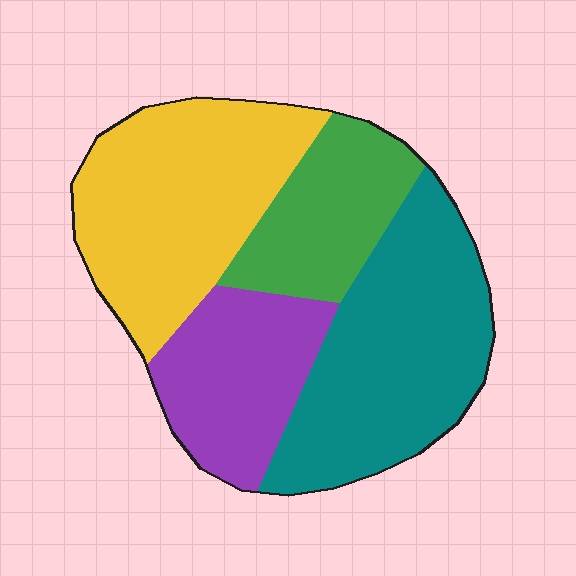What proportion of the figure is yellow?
Yellow takes up about one third (1/3) of the figure.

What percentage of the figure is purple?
Purple covers around 20% of the figure.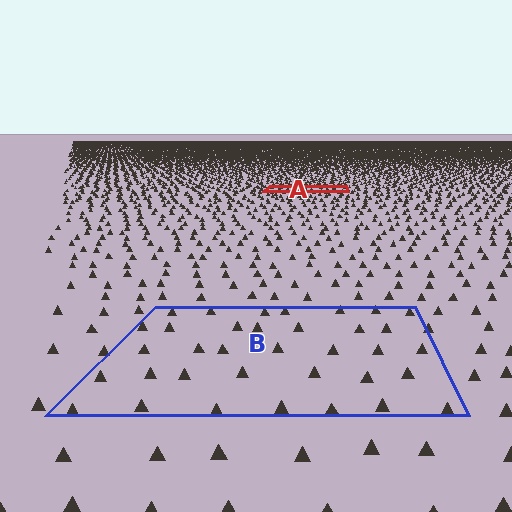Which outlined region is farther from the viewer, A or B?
Region A is farther from the viewer — the texture elements inside it appear smaller and more densely packed.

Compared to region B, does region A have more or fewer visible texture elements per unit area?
Region A has more texture elements per unit area — they are packed more densely because it is farther away.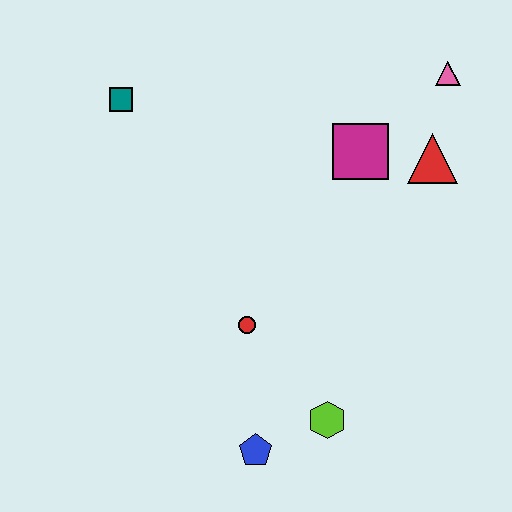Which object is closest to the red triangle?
The magenta square is closest to the red triangle.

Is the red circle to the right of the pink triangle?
No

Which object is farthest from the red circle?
The pink triangle is farthest from the red circle.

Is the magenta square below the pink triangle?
Yes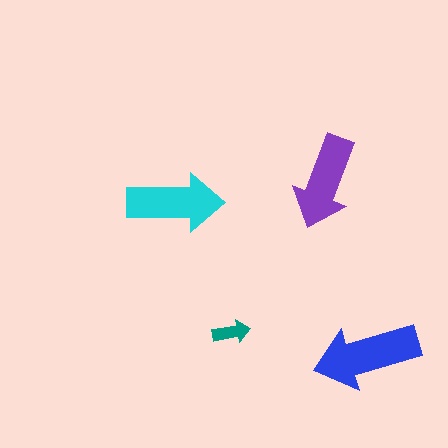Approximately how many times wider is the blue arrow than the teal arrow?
About 2.5 times wider.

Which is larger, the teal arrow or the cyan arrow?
The cyan one.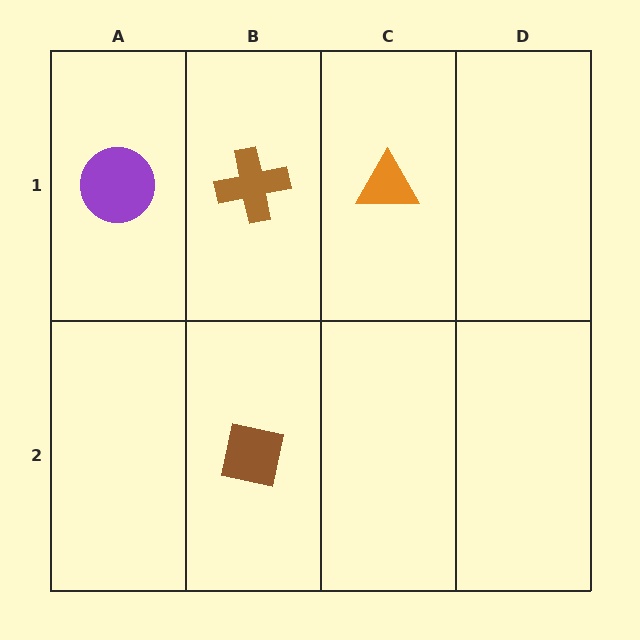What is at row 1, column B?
A brown cross.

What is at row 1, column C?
An orange triangle.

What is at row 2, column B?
A brown square.